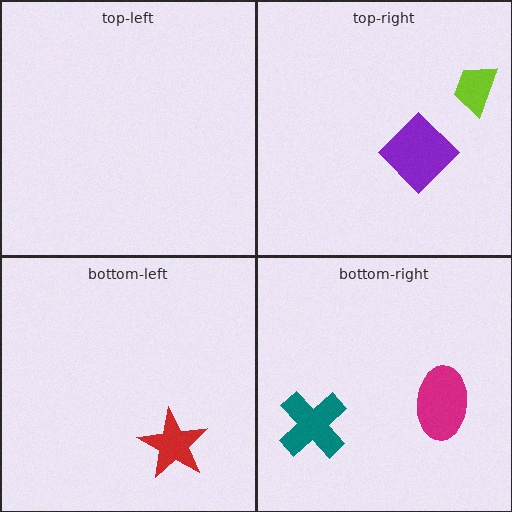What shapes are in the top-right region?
The purple diamond, the lime trapezoid.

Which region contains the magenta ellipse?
The bottom-right region.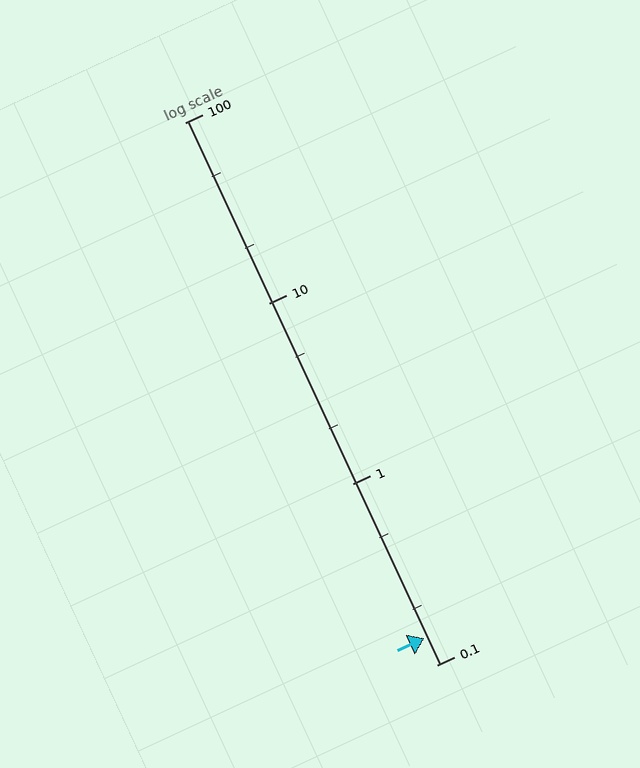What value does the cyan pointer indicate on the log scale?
The pointer indicates approximately 0.14.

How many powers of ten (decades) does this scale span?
The scale spans 3 decades, from 0.1 to 100.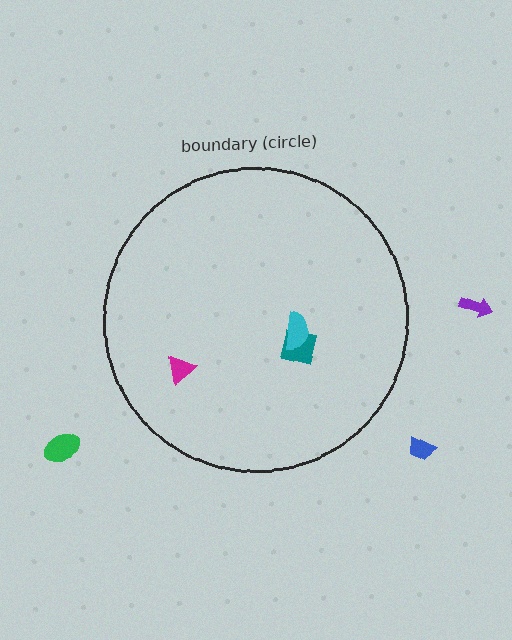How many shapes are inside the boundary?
3 inside, 3 outside.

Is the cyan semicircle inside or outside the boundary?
Inside.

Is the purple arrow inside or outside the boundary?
Outside.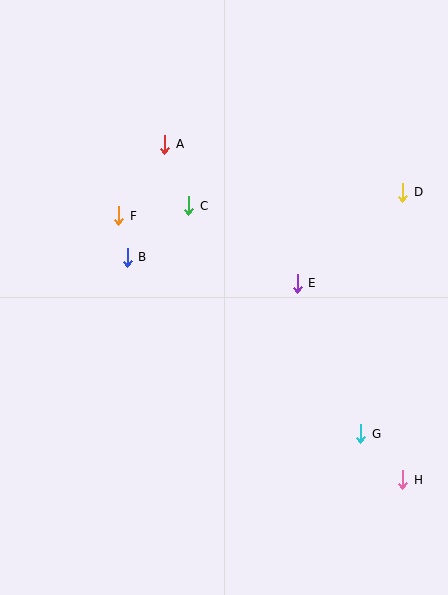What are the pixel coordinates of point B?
Point B is at (127, 257).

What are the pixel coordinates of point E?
Point E is at (297, 283).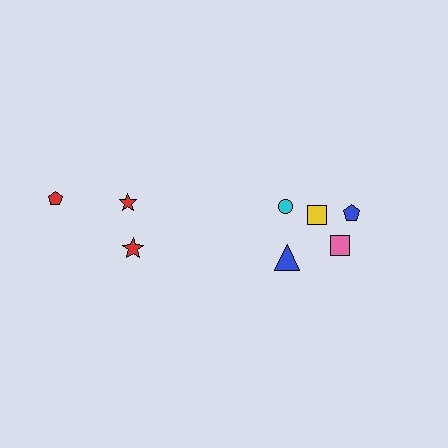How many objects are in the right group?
There are 5 objects.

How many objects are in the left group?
There are 3 objects.